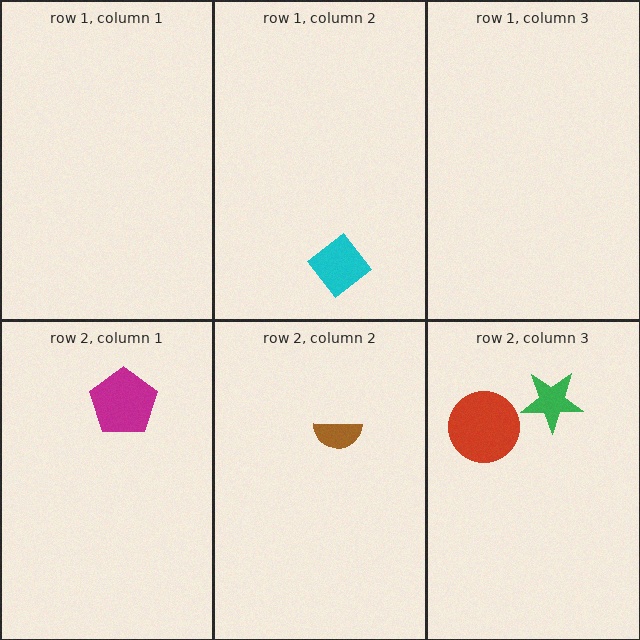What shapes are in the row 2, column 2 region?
The brown semicircle.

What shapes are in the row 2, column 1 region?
The magenta pentagon.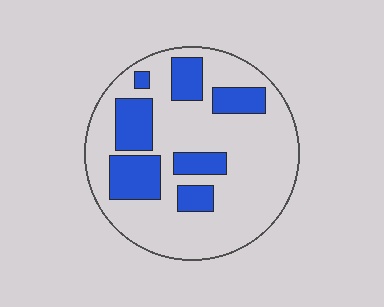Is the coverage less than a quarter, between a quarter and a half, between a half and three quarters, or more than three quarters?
Between a quarter and a half.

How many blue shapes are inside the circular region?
7.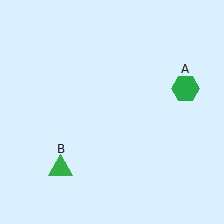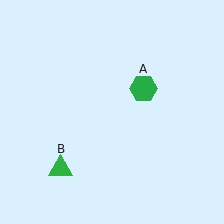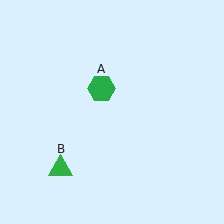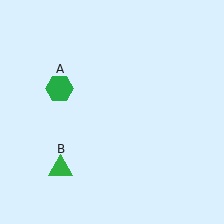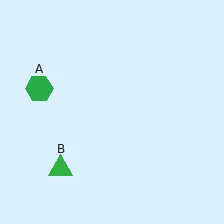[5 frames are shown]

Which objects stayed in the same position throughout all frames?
Green triangle (object B) remained stationary.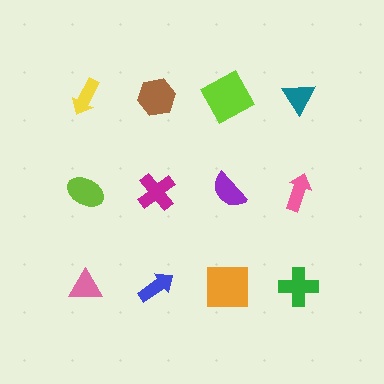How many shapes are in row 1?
4 shapes.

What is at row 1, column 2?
A brown hexagon.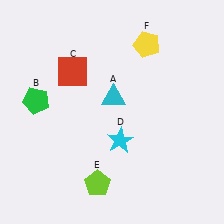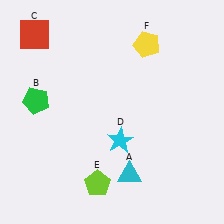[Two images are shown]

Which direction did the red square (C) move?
The red square (C) moved left.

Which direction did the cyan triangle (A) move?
The cyan triangle (A) moved down.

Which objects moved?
The objects that moved are: the cyan triangle (A), the red square (C).